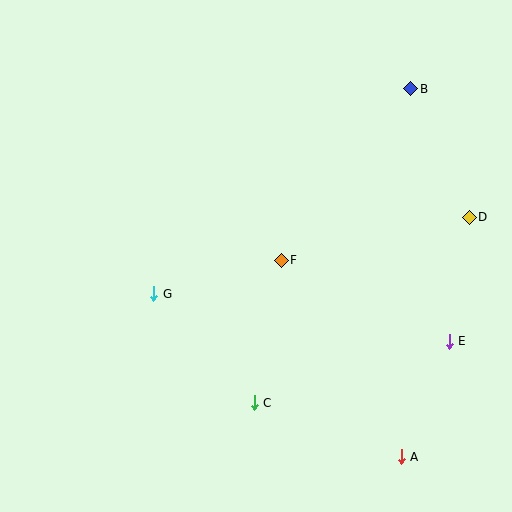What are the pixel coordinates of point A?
Point A is at (401, 457).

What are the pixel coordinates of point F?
Point F is at (281, 260).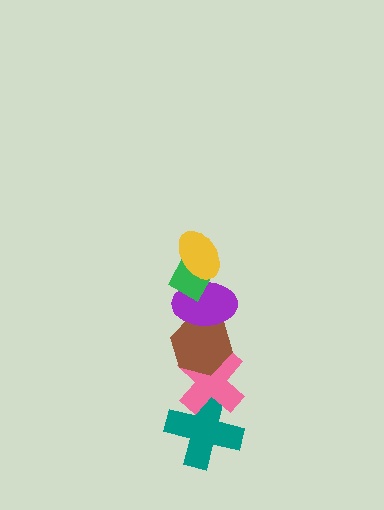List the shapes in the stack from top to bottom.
From top to bottom: the yellow ellipse, the green diamond, the purple ellipse, the brown hexagon, the pink cross, the teal cross.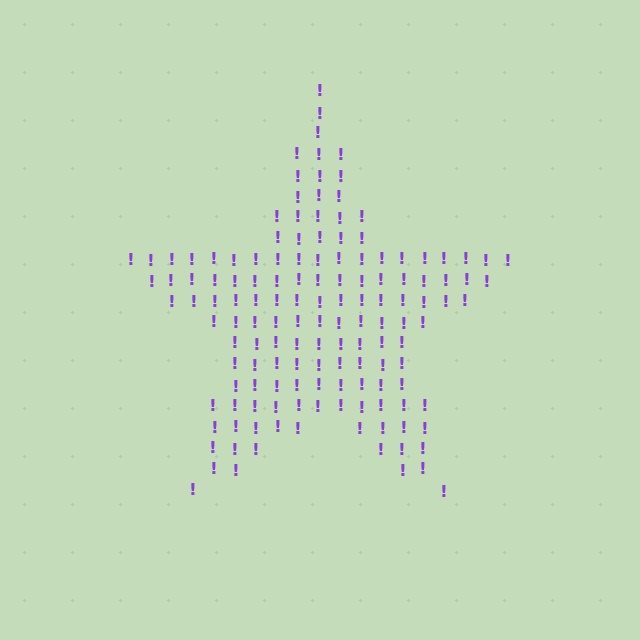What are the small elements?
The small elements are exclamation marks.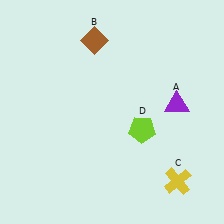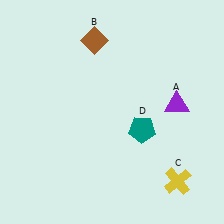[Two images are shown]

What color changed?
The pentagon (D) changed from lime in Image 1 to teal in Image 2.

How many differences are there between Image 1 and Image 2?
There is 1 difference between the two images.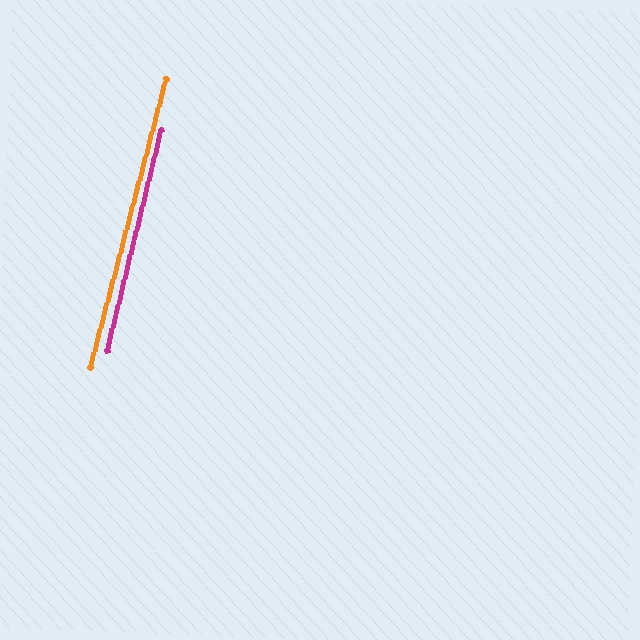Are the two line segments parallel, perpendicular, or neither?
Parallel — their directions differ by only 0.9°.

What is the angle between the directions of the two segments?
Approximately 1 degree.